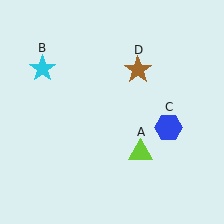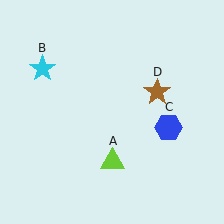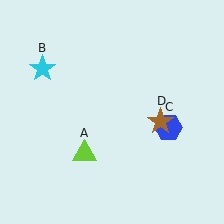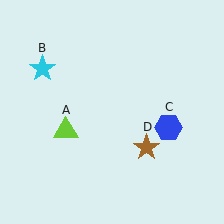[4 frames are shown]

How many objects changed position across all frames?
2 objects changed position: lime triangle (object A), brown star (object D).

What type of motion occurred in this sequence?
The lime triangle (object A), brown star (object D) rotated clockwise around the center of the scene.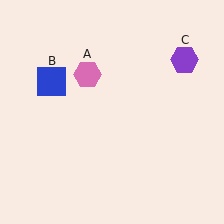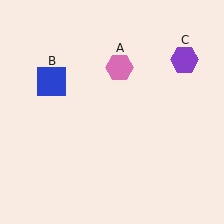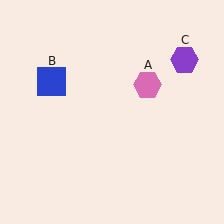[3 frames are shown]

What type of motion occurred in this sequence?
The pink hexagon (object A) rotated clockwise around the center of the scene.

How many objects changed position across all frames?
1 object changed position: pink hexagon (object A).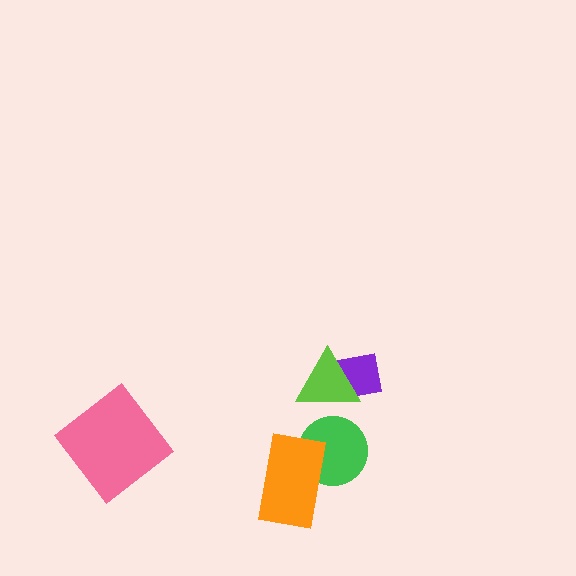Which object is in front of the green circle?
The orange rectangle is in front of the green circle.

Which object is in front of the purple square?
The lime triangle is in front of the purple square.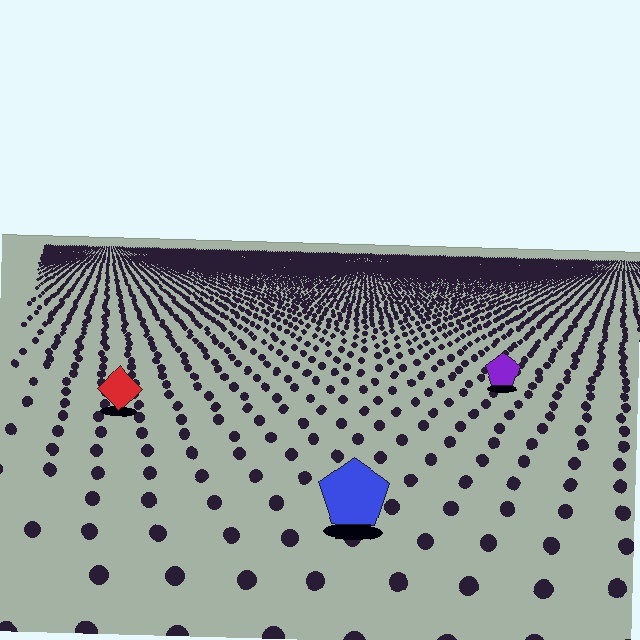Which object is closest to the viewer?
The blue pentagon is closest. The texture marks near it are larger and more spread out.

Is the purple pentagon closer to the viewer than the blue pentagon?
No. The blue pentagon is closer — you can tell from the texture gradient: the ground texture is coarser near it.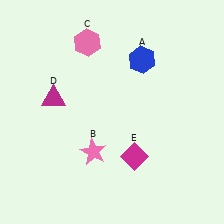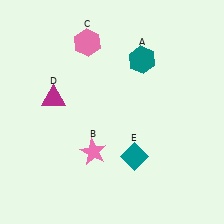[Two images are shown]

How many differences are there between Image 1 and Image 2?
There are 2 differences between the two images.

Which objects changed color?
A changed from blue to teal. E changed from magenta to teal.